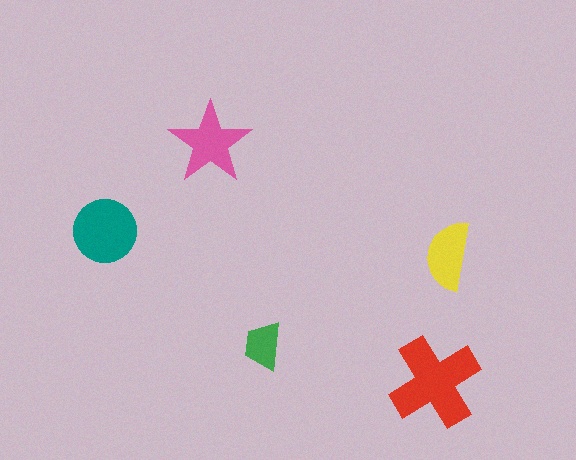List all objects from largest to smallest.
The red cross, the teal circle, the pink star, the yellow semicircle, the green trapezoid.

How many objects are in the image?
There are 5 objects in the image.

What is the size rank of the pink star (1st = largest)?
3rd.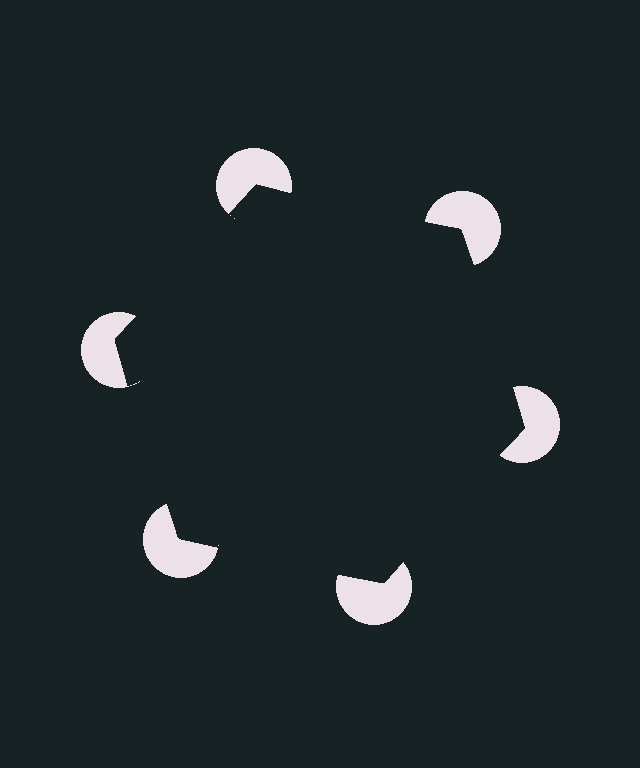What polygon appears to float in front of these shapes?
An illusory hexagon — its edges are inferred from the aligned wedge cuts in the pac-man discs, not physically drawn.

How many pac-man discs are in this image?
There are 6 — one at each vertex of the illusory hexagon.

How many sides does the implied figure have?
6 sides.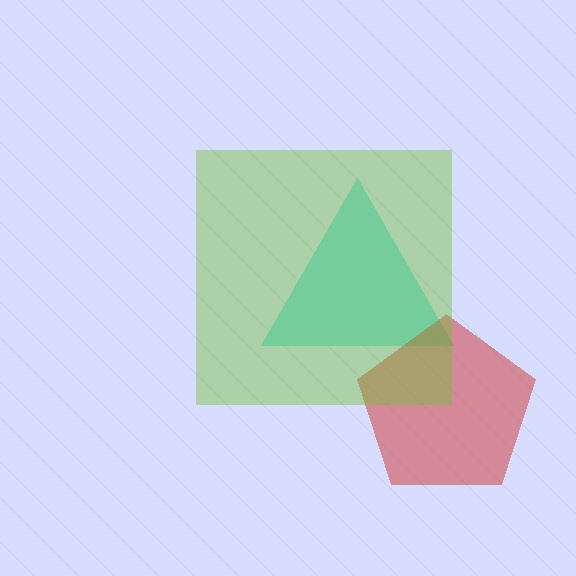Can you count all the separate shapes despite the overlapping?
Yes, there are 3 separate shapes.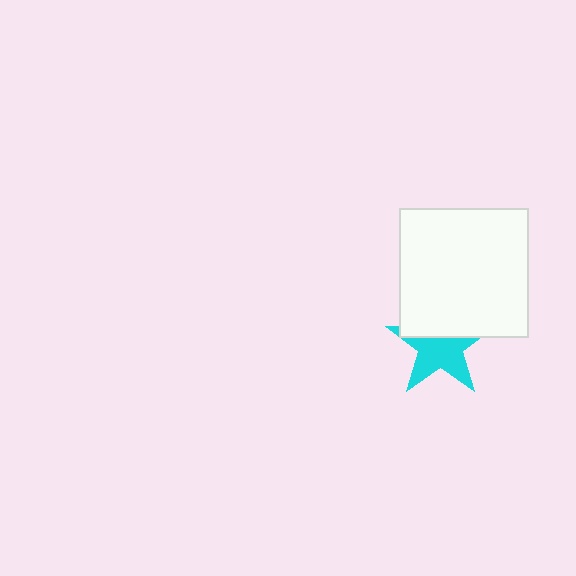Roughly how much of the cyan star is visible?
About half of it is visible (roughly 60%).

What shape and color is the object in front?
The object in front is a white square.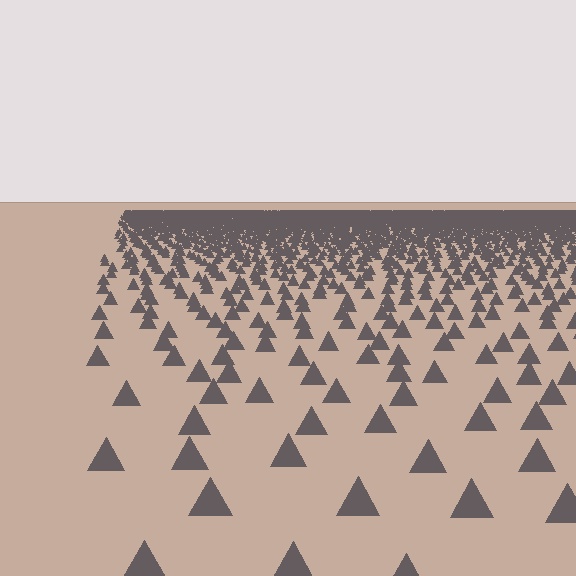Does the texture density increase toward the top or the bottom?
Density increases toward the top.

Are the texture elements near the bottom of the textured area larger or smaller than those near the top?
Larger. Near the bottom, elements are closer to the viewer and appear at a bigger on-screen size.